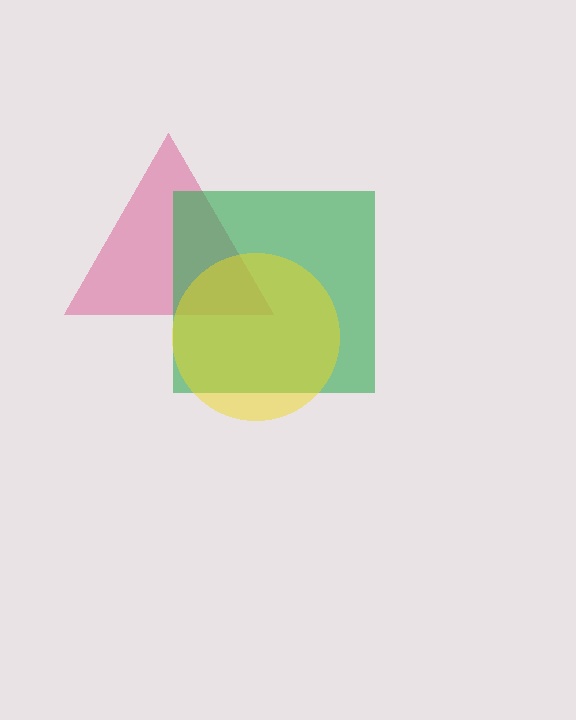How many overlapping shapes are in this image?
There are 3 overlapping shapes in the image.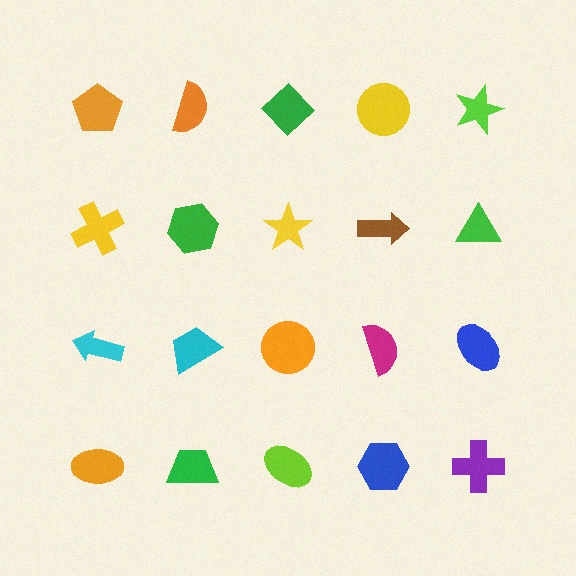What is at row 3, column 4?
A magenta semicircle.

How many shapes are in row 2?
5 shapes.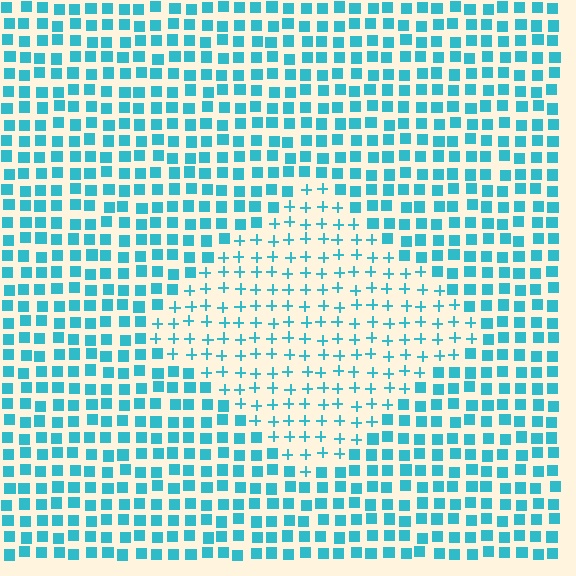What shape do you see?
I see a diamond.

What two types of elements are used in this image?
The image uses plus signs inside the diamond region and squares outside it.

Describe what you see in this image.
The image is filled with small cyan elements arranged in a uniform grid. A diamond-shaped region contains plus signs, while the surrounding area contains squares. The boundary is defined purely by the change in element shape.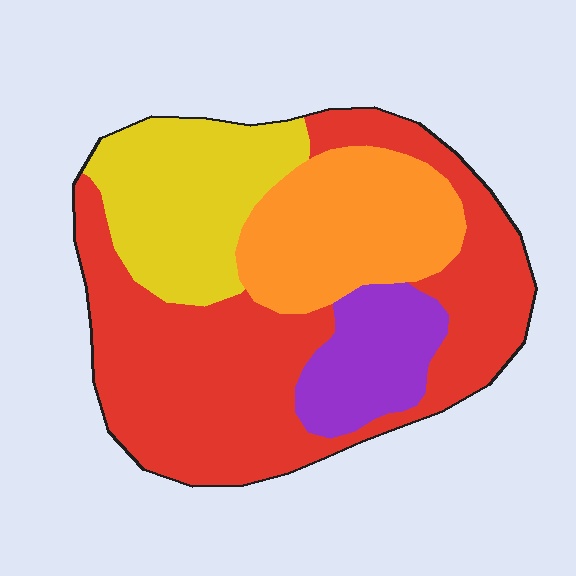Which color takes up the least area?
Purple, at roughly 10%.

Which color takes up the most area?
Red, at roughly 45%.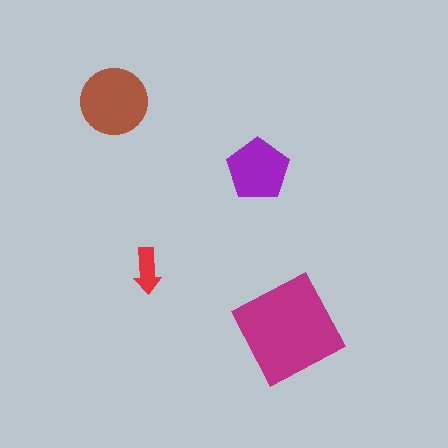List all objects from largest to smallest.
The magenta diamond, the brown circle, the purple pentagon, the red arrow.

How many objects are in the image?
There are 4 objects in the image.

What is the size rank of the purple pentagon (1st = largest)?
3rd.